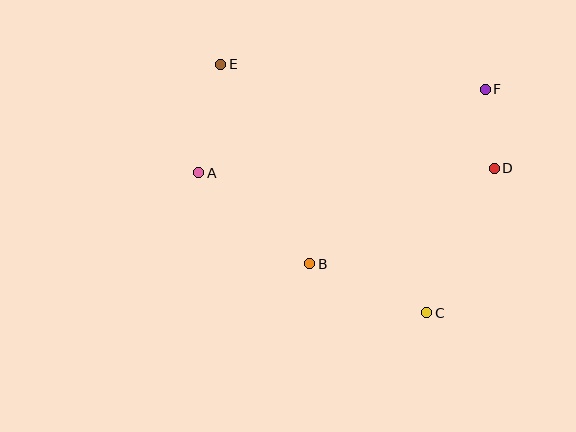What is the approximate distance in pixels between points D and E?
The distance between D and E is approximately 293 pixels.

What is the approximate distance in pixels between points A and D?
The distance between A and D is approximately 295 pixels.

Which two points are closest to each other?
Points D and F are closest to each other.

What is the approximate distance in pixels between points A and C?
The distance between A and C is approximately 267 pixels.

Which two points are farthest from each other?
Points C and E are farthest from each other.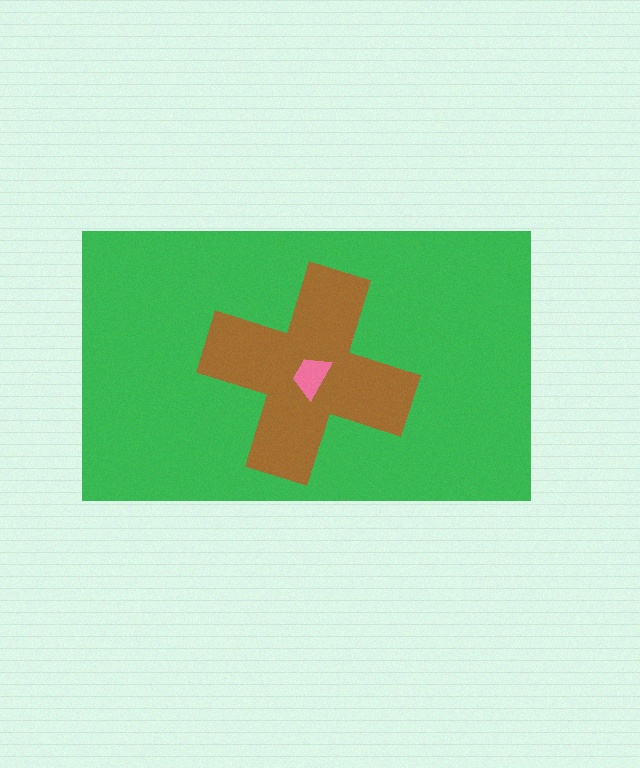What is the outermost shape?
The green rectangle.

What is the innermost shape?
The pink trapezoid.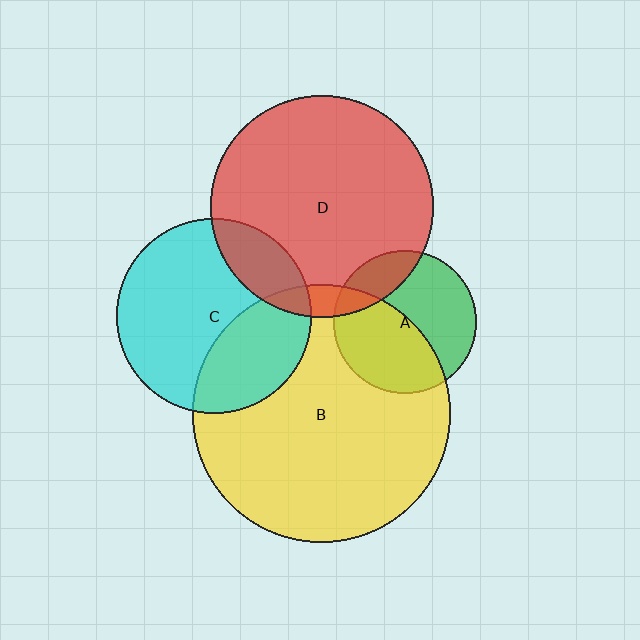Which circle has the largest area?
Circle B (yellow).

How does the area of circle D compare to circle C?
Approximately 1.3 times.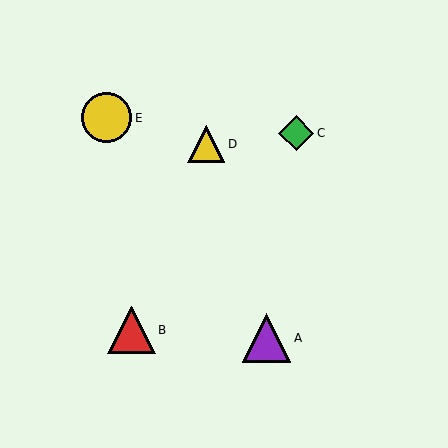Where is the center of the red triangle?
The center of the red triangle is at (131, 330).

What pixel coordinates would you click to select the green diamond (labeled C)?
Click at (296, 133) to select the green diamond C.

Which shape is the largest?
The yellow circle (labeled E) is the largest.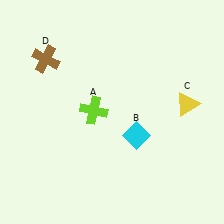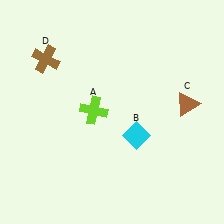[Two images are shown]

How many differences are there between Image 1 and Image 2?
There is 1 difference between the two images.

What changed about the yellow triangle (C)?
In Image 1, C is yellow. In Image 2, it changed to brown.